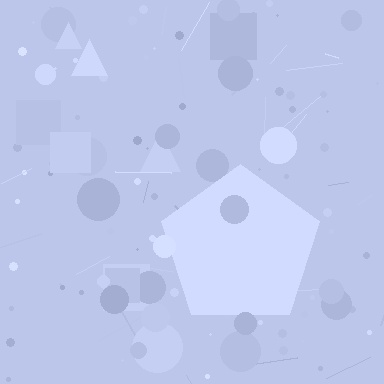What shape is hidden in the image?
A pentagon is hidden in the image.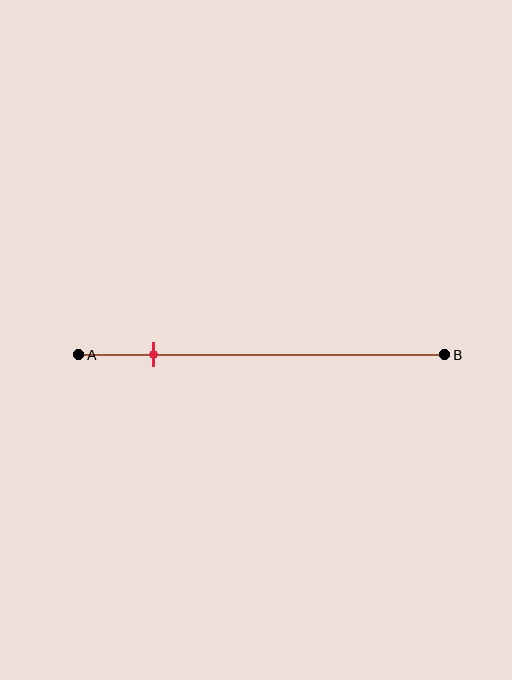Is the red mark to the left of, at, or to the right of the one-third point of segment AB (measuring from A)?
The red mark is to the left of the one-third point of segment AB.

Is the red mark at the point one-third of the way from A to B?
No, the mark is at about 20% from A, not at the 33% one-third point.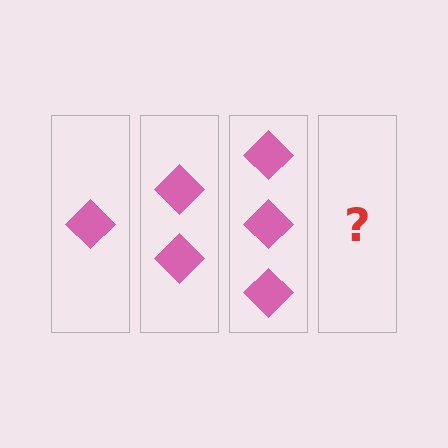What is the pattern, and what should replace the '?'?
The pattern is that each step adds one more diamond. The '?' should be 4 diamonds.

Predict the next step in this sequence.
The next step is 4 diamonds.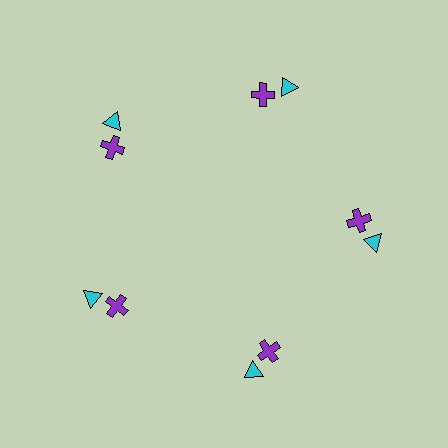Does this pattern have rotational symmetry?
Yes, this pattern has 5-fold rotational symmetry. It looks the same after rotating 72 degrees around the center.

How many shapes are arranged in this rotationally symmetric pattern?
There are 10 shapes, arranged in 5 groups of 2.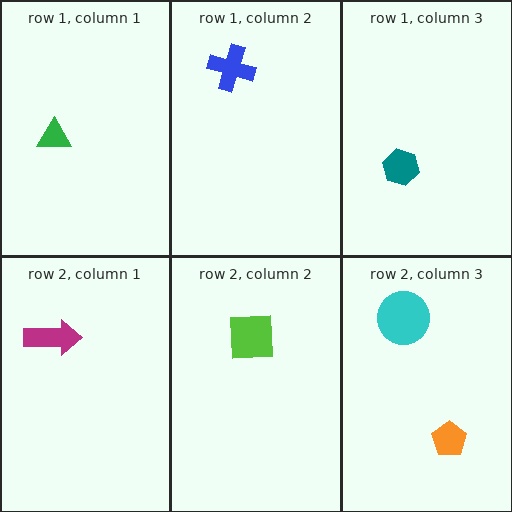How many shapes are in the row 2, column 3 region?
2.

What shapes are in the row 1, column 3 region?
The teal hexagon.